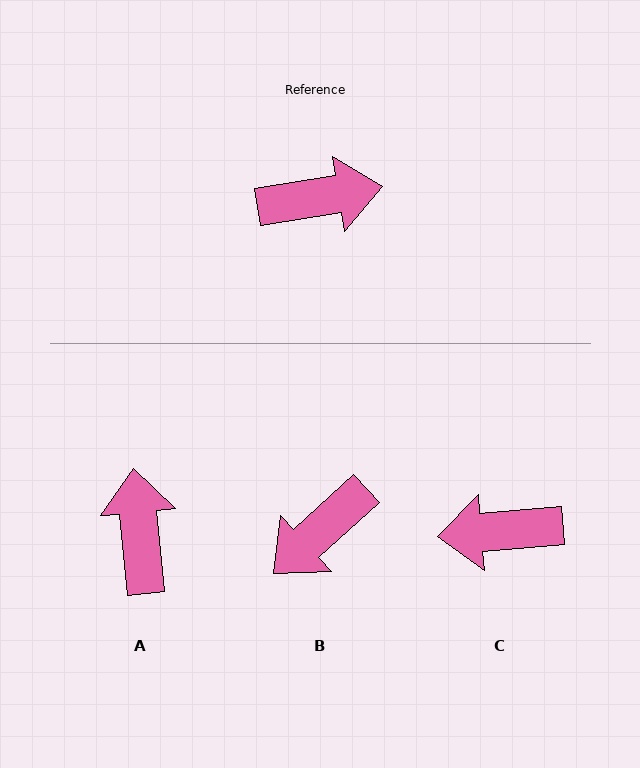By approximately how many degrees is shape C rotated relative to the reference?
Approximately 175 degrees counter-clockwise.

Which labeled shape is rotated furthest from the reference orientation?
C, about 175 degrees away.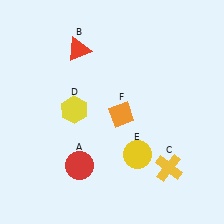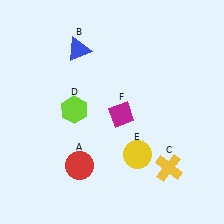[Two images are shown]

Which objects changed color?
B changed from red to blue. D changed from yellow to lime. F changed from orange to magenta.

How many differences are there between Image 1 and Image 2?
There are 3 differences between the two images.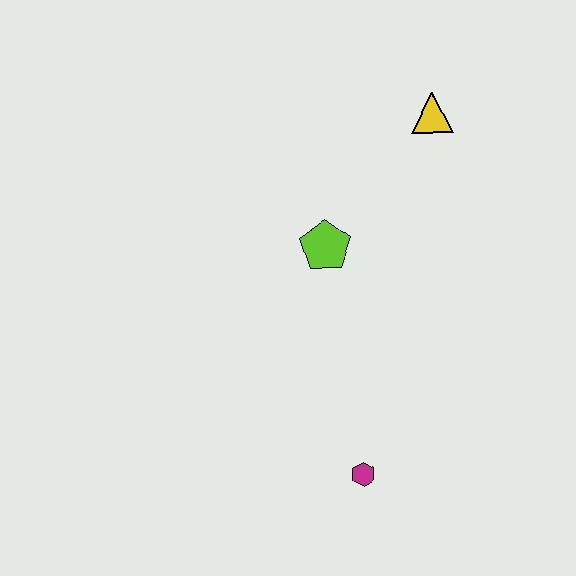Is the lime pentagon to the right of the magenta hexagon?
No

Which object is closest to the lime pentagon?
The yellow triangle is closest to the lime pentagon.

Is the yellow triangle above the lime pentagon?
Yes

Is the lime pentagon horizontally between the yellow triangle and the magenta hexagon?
No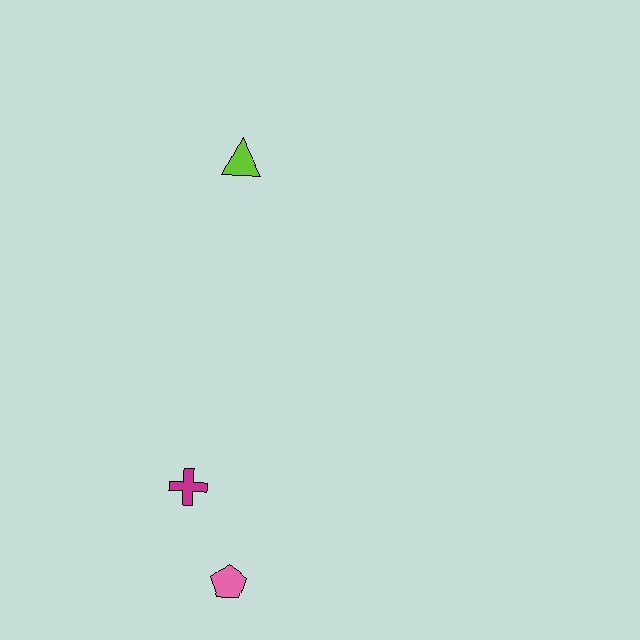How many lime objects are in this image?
There is 1 lime object.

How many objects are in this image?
There are 3 objects.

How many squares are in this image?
There are no squares.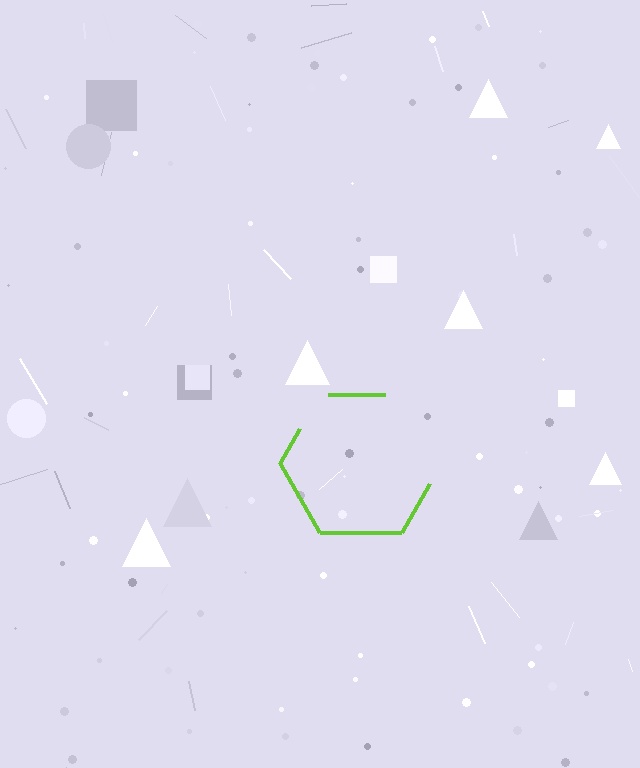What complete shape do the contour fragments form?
The contour fragments form a hexagon.